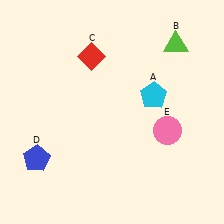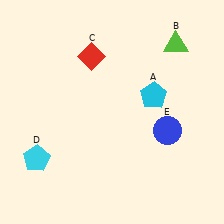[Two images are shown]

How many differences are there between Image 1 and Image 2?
There are 2 differences between the two images.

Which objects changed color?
D changed from blue to cyan. E changed from pink to blue.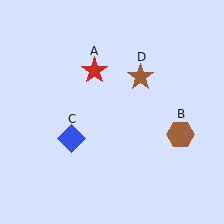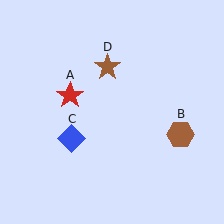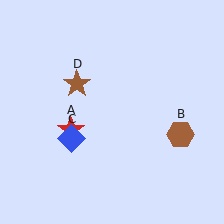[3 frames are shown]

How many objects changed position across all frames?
2 objects changed position: red star (object A), brown star (object D).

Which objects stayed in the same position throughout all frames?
Brown hexagon (object B) and blue diamond (object C) remained stationary.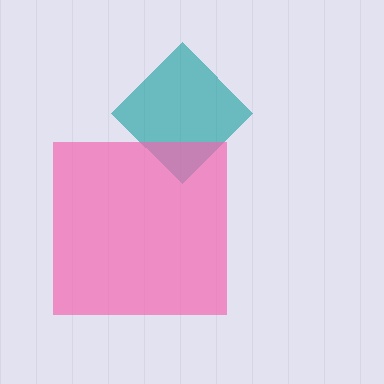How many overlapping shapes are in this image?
There are 2 overlapping shapes in the image.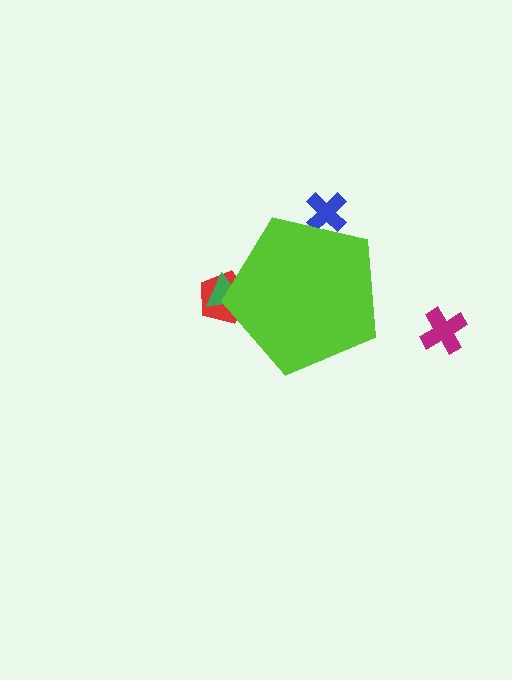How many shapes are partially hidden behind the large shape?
3 shapes are partially hidden.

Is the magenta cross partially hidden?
No, the magenta cross is fully visible.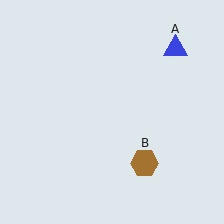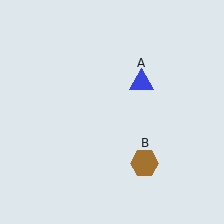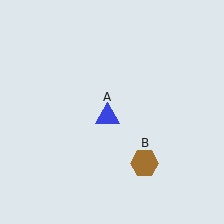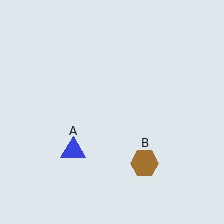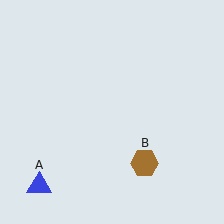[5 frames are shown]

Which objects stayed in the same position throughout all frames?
Brown hexagon (object B) remained stationary.